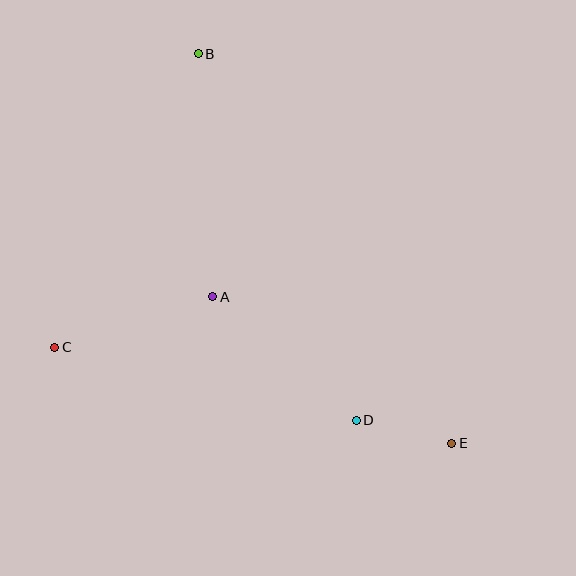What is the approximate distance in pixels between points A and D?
The distance between A and D is approximately 189 pixels.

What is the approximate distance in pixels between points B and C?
The distance between B and C is approximately 327 pixels.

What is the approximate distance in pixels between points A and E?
The distance between A and E is approximately 280 pixels.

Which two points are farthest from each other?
Points B and E are farthest from each other.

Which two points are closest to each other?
Points D and E are closest to each other.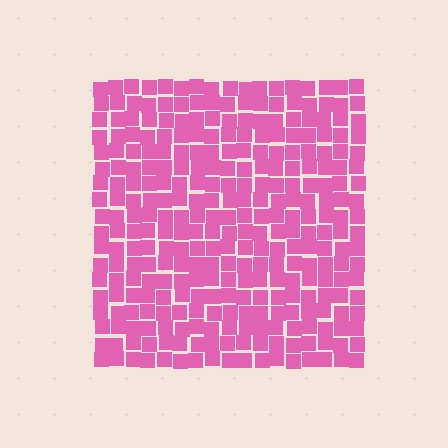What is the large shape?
The large shape is a square.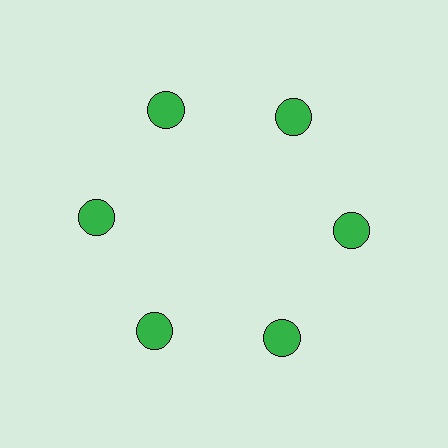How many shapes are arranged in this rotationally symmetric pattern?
There are 6 shapes, arranged in 6 groups of 1.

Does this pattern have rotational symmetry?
Yes, this pattern has 6-fold rotational symmetry. It looks the same after rotating 60 degrees around the center.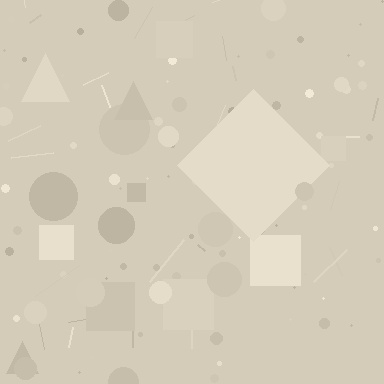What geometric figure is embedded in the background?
A diamond is embedded in the background.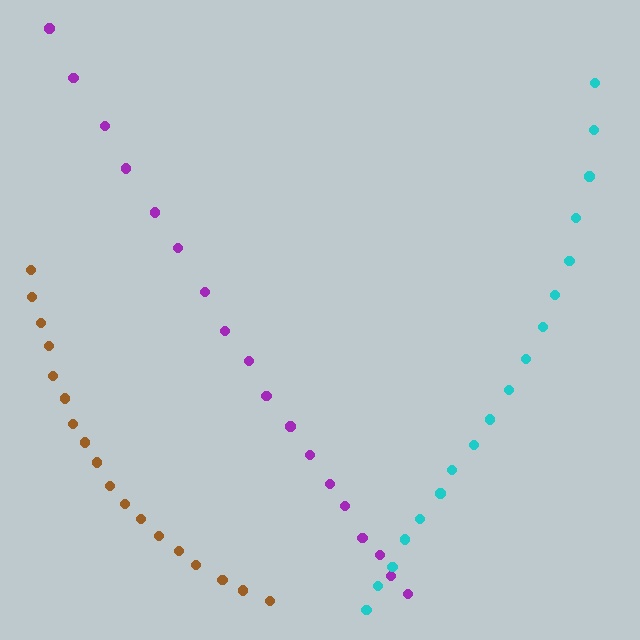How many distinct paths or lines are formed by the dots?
There are 3 distinct paths.